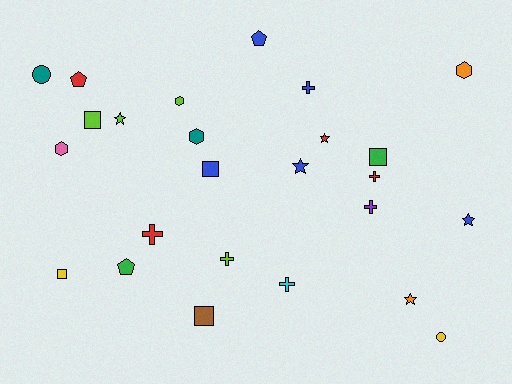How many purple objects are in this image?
There is 1 purple object.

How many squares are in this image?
There are 5 squares.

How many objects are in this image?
There are 25 objects.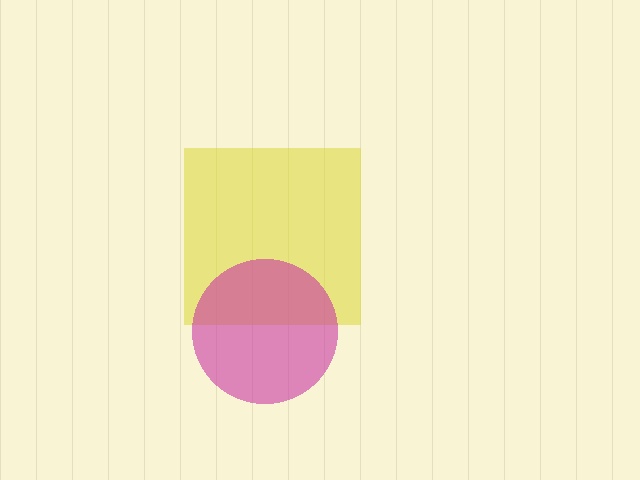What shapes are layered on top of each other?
The layered shapes are: a yellow square, a magenta circle.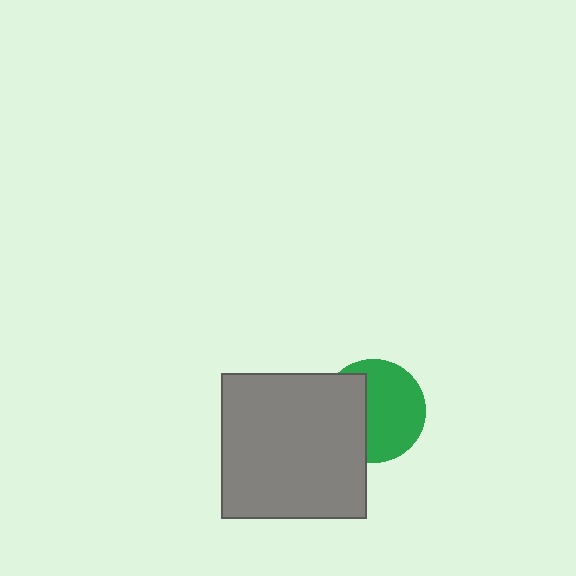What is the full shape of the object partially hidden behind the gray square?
The partially hidden object is a green circle.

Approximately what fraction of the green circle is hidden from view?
Roughly 40% of the green circle is hidden behind the gray square.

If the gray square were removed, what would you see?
You would see the complete green circle.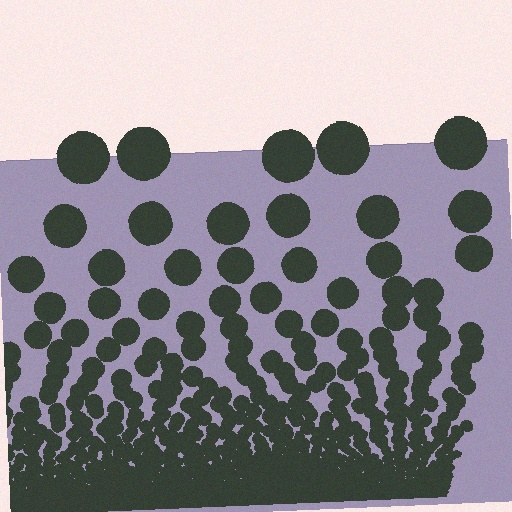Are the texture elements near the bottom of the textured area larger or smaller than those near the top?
Smaller. The gradient is inverted — elements near the bottom are smaller and denser.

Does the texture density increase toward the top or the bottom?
Density increases toward the bottom.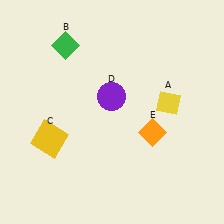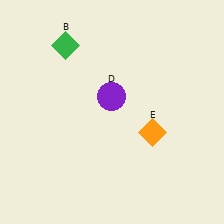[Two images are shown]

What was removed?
The yellow diamond (A), the yellow square (C) were removed in Image 2.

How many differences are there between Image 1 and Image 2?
There are 2 differences between the two images.